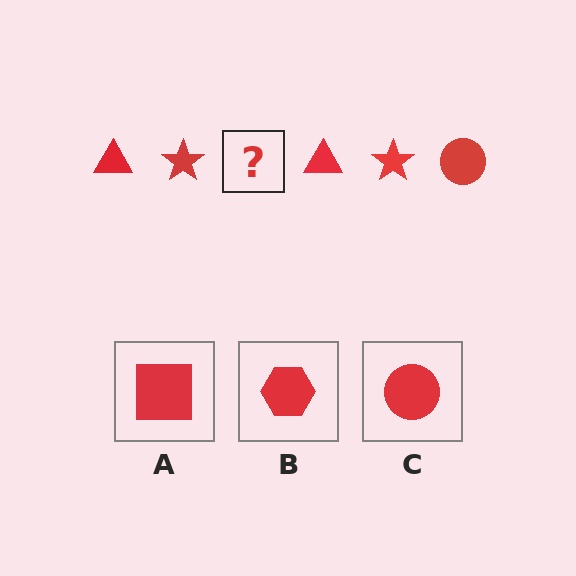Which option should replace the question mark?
Option C.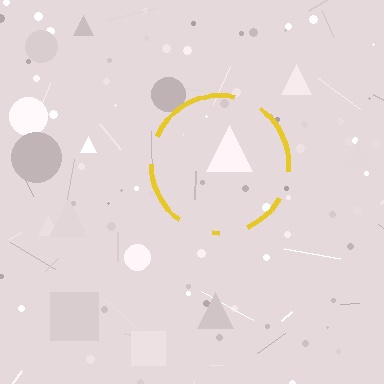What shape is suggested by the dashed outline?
The dashed outline suggests a circle.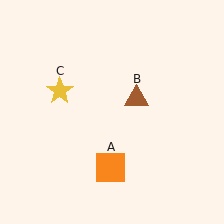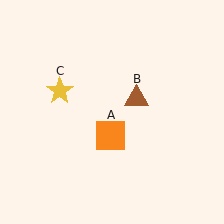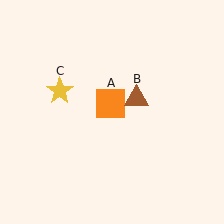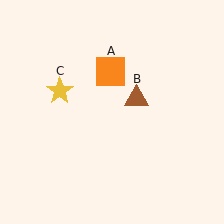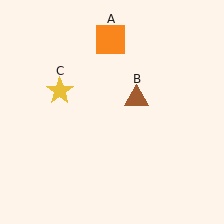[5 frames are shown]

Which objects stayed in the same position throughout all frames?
Brown triangle (object B) and yellow star (object C) remained stationary.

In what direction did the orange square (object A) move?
The orange square (object A) moved up.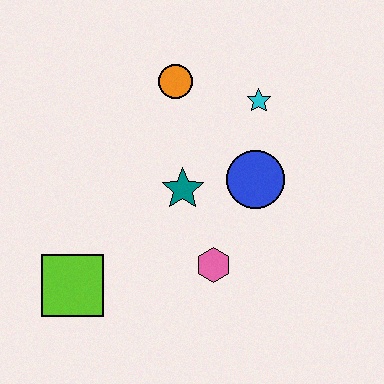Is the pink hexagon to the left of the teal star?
No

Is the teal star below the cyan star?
Yes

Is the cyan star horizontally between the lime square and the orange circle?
No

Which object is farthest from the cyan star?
The lime square is farthest from the cyan star.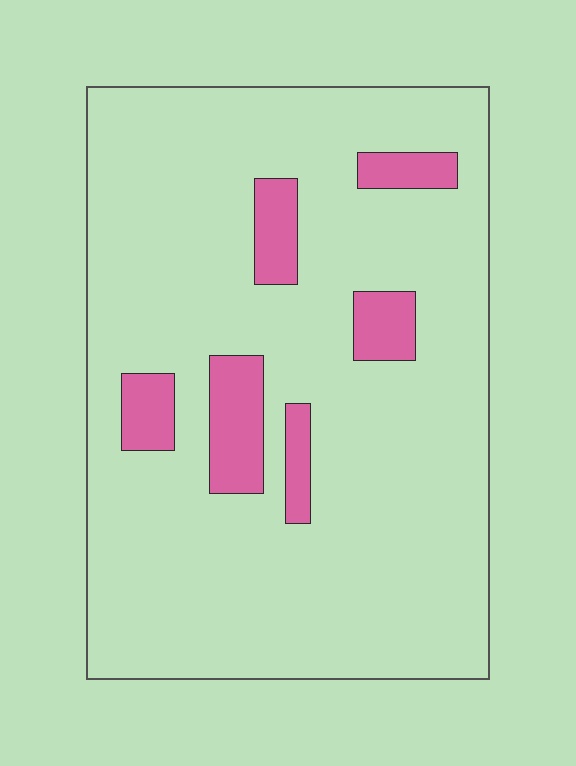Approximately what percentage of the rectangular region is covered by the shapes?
Approximately 10%.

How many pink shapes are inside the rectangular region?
6.